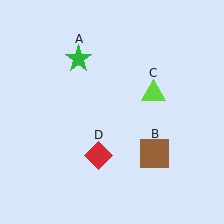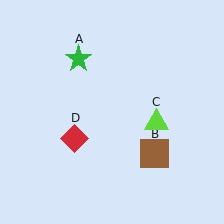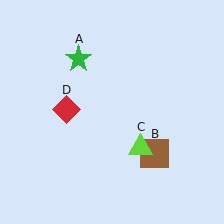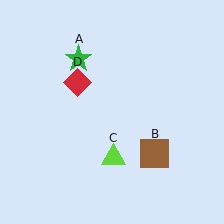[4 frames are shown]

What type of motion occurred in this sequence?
The lime triangle (object C), red diamond (object D) rotated clockwise around the center of the scene.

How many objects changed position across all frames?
2 objects changed position: lime triangle (object C), red diamond (object D).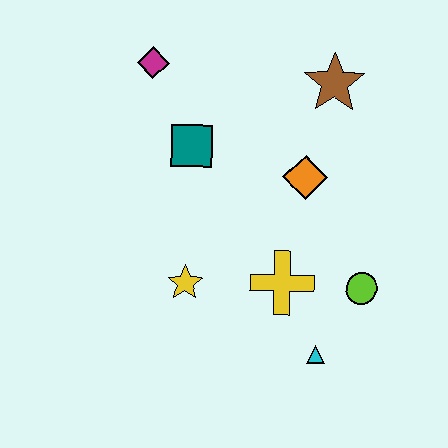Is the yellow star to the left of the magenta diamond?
No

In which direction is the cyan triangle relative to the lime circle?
The cyan triangle is below the lime circle.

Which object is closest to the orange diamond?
The brown star is closest to the orange diamond.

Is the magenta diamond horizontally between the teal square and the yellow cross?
No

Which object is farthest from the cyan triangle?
The magenta diamond is farthest from the cyan triangle.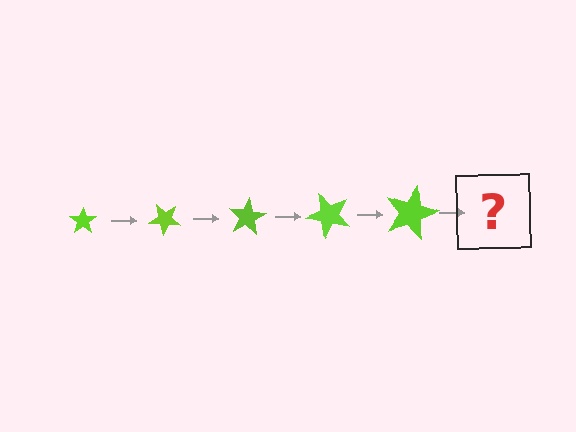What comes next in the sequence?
The next element should be a star, larger than the previous one and rotated 200 degrees from the start.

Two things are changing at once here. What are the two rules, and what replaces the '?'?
The two rules are that the star grows larger each step and it rotates 40 degrees each step. The '?' should be a star, larger than the previous one and rotated 200 degrees from the start.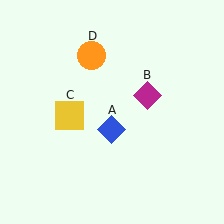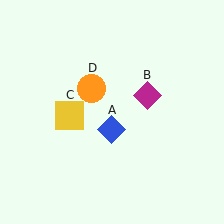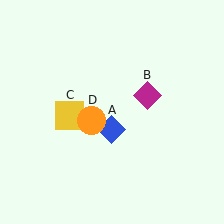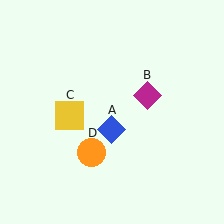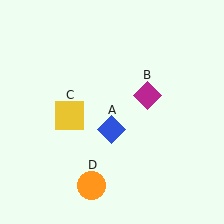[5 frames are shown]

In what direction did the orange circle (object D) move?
The orange circle (object D) moved down.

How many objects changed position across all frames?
1 object changed position: orange circle (object D).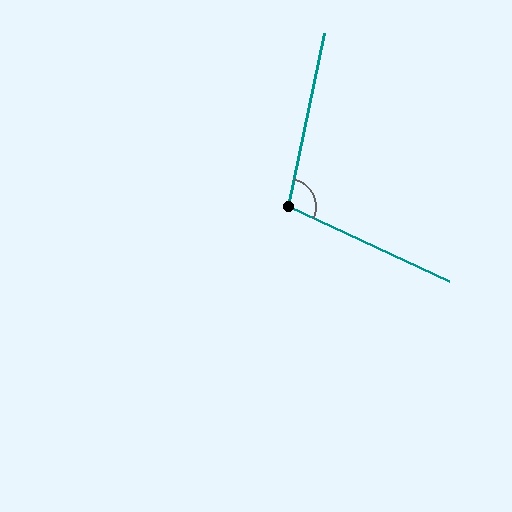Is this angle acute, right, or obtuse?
It is obtuse.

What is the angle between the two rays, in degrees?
Approximately 103 degrees.